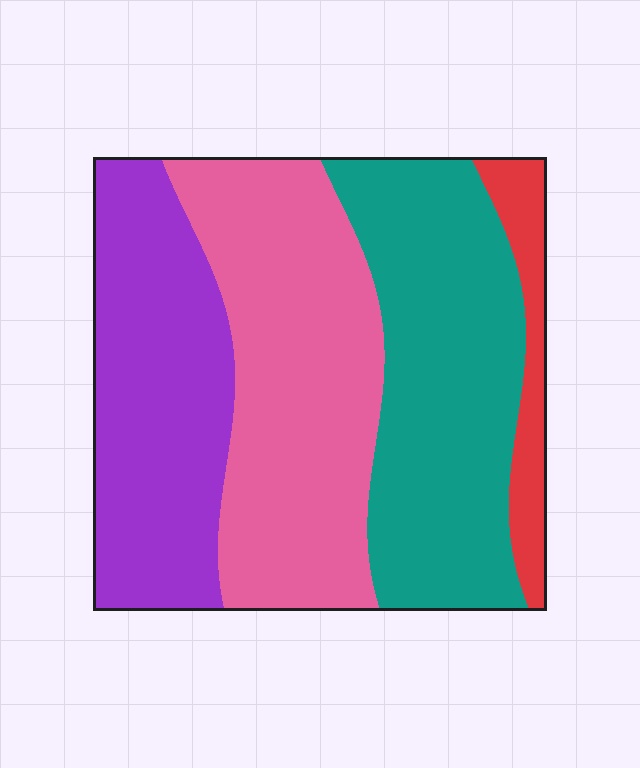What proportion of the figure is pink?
Pink covers 34% of the figure.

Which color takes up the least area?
Red, at roughly 10%.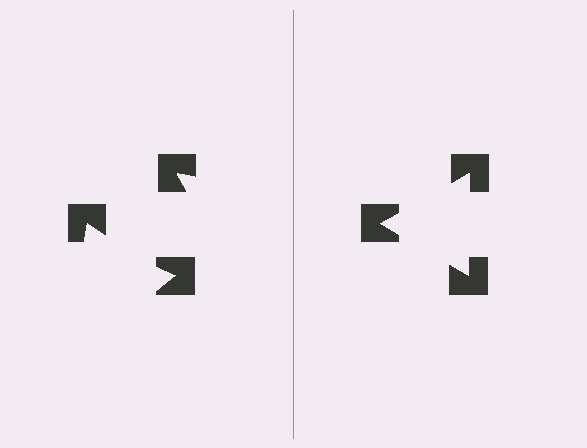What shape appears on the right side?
An illusory triangle.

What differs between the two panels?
The notched squares are positioned identically on both sides; only the wedge orientations differ. On the right they align to a triangle; on the left they are misaligned.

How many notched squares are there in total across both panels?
6 — 3 on each side.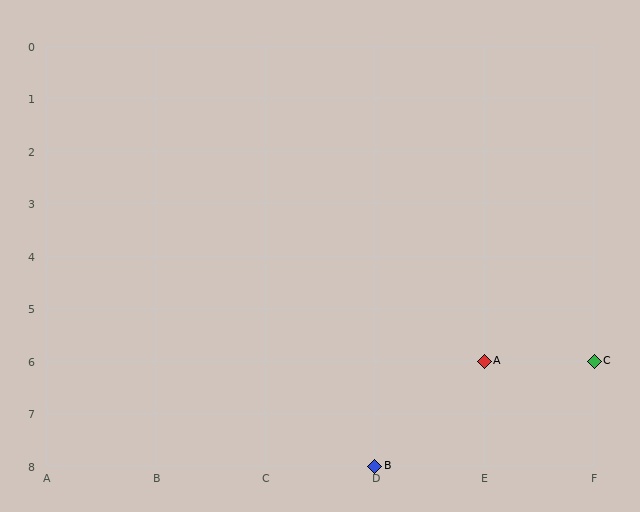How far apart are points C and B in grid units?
Points C and B are 2 columns and 2 rows apart (about 2.8 grid units diagonally).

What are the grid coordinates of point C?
Point C is at grid coordinates (F, 6).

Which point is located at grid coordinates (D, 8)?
Point B is at (D, 8).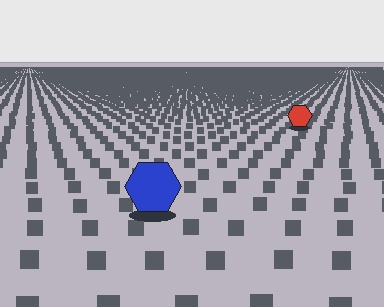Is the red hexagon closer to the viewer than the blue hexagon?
No. The blue hexagon is closer — you can tell from the texture gradient: the ground texture is coarser near it.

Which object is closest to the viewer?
The blue hexagon is closest. The texture marks near it are larger and more spread out.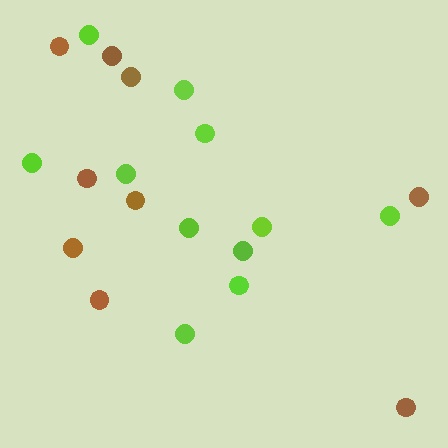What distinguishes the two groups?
There are 2 groups: one group of brown circles (9) and one group of lime circles (11).